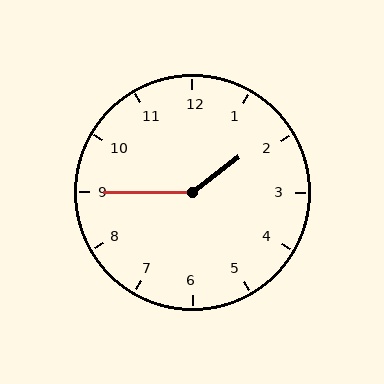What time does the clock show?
1:45.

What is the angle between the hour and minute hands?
Approximately 142 degrees.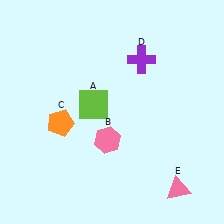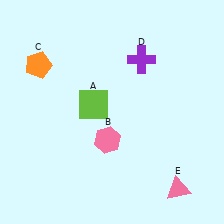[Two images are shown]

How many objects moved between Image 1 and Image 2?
1 object moved between the two images.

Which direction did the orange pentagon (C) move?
The orange pentagon (C) moved up.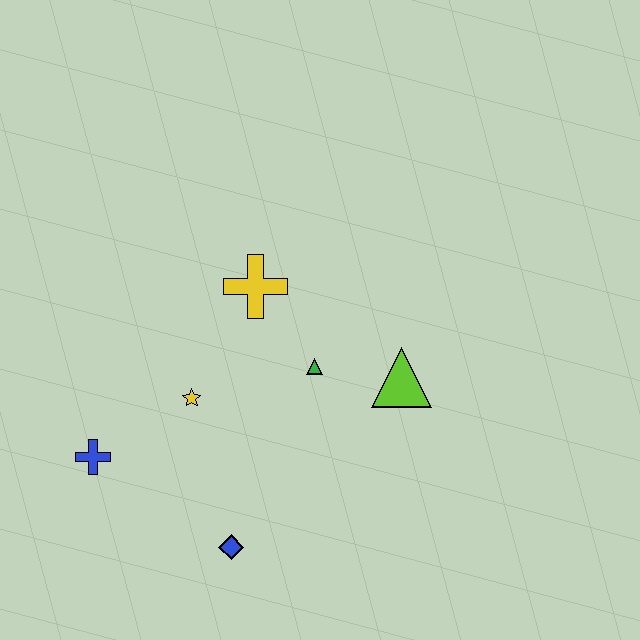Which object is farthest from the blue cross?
The lime triangle is farthest from the blue cross.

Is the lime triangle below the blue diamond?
No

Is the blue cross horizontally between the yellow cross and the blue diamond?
No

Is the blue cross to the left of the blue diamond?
Yes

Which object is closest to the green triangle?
The lime triangle is closest to the green triangle.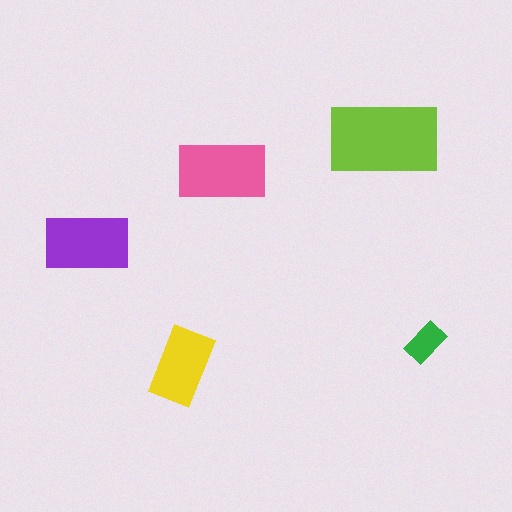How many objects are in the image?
There are 5 objects in the image.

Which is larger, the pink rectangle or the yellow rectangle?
The pink one.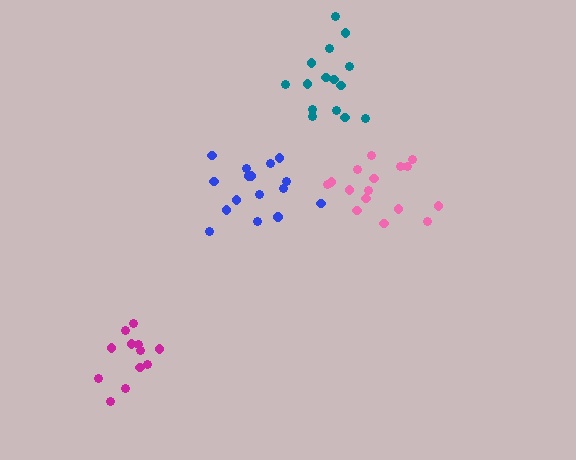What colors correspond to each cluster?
The clusters are colored: blue, pink, teal, magenta.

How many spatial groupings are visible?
There are 4 spatial groupings.